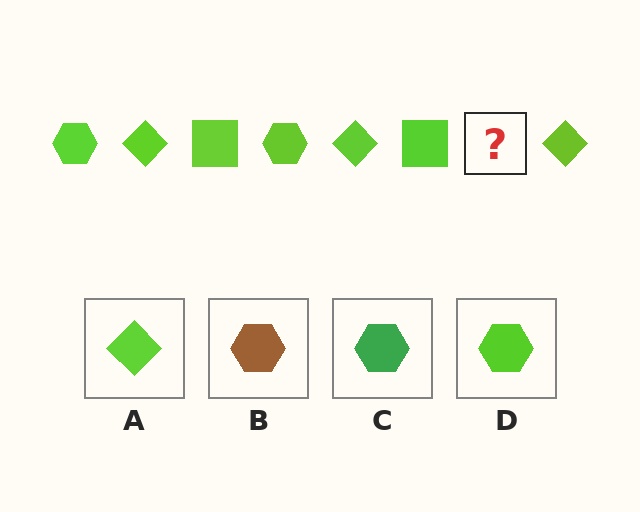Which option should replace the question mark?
Option D.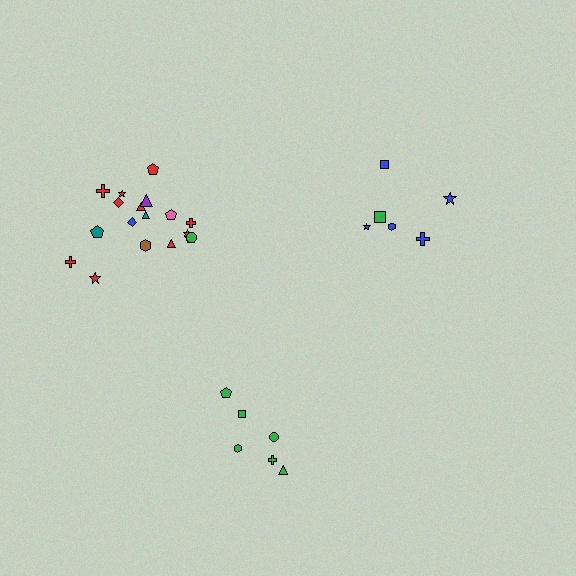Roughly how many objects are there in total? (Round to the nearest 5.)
Roughly 30 objects in total.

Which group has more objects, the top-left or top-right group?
The top-left group.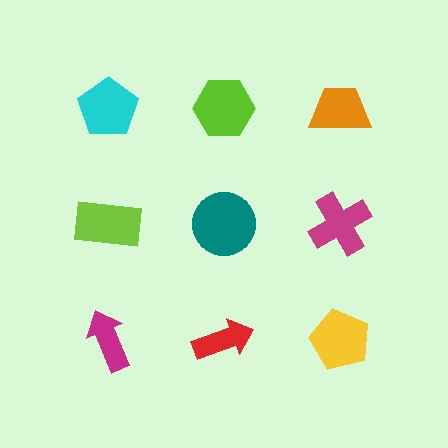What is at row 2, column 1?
A lime rectangle.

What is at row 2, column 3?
A magenta cross.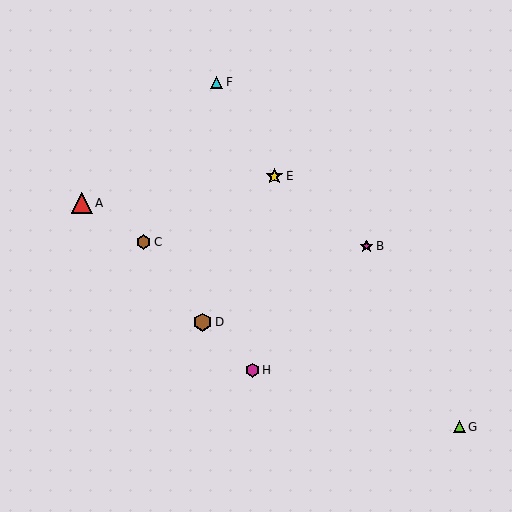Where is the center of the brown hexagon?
The center of the brown hexagon is at (203, 322).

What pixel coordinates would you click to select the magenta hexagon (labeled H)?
Click at (252, 370) to select the magenta hexagon H.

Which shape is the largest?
The red triangle (labeled A) is the largest.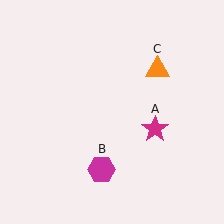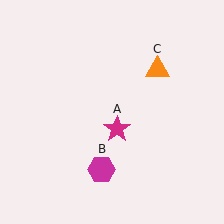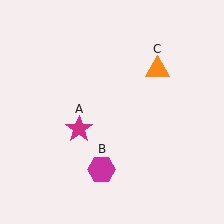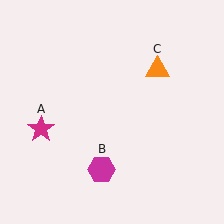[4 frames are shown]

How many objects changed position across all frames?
1 object changed position: magenta star (object A).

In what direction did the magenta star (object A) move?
The magenta star (object A) moved left.